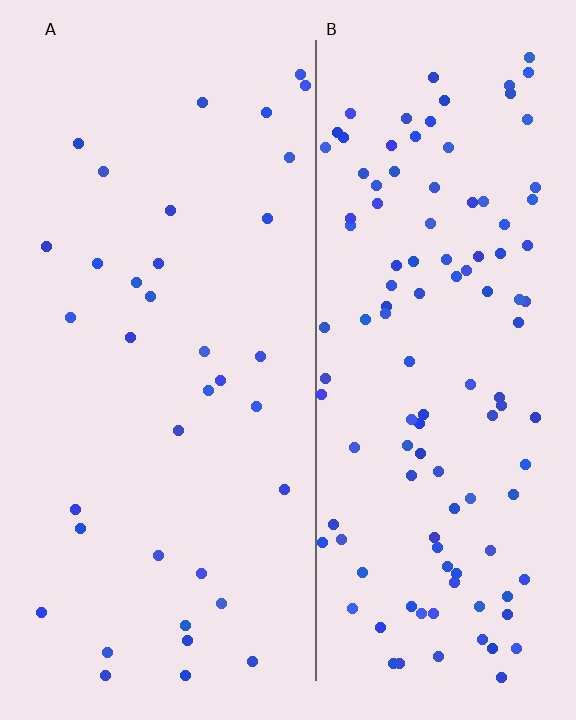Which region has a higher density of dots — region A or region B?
B (the right).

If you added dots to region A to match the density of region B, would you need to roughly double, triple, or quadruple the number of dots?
Approximately triple.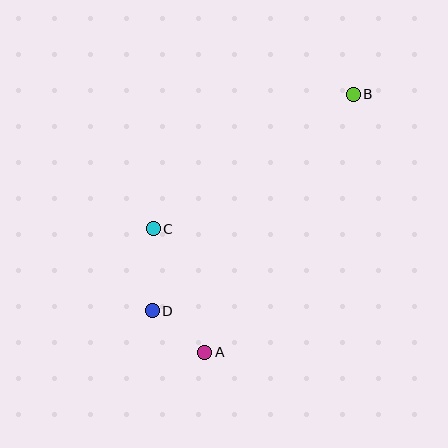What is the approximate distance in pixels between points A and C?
The distance between A and C is approximately 134 pixels.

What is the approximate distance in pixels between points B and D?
The distance between B and D is approximately 296 pixels.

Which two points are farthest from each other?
Points A and B are farthest from each other.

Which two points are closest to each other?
Points A and D are closest to each other.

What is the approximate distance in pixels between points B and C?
The distance between B and C is approximately 241 pixels.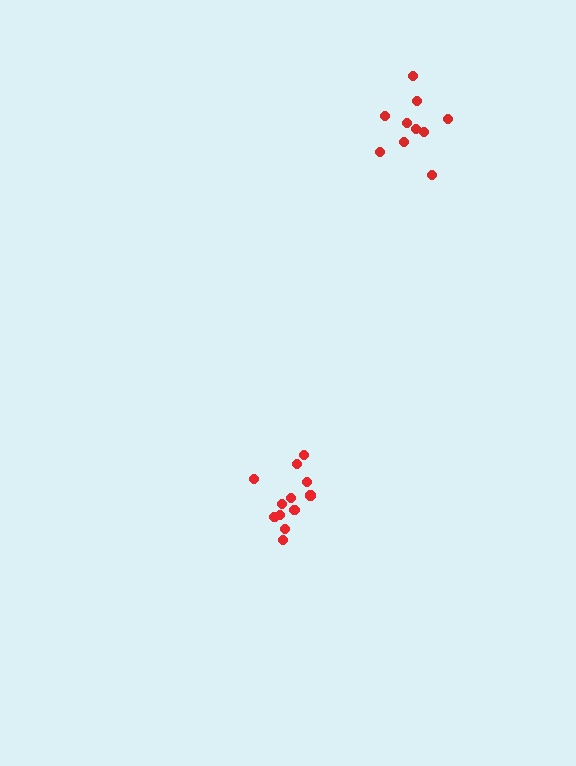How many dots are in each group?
Group 1: 12 dots, Group 2: 10 dots (22 total).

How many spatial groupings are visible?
There are 2 spatial groupings.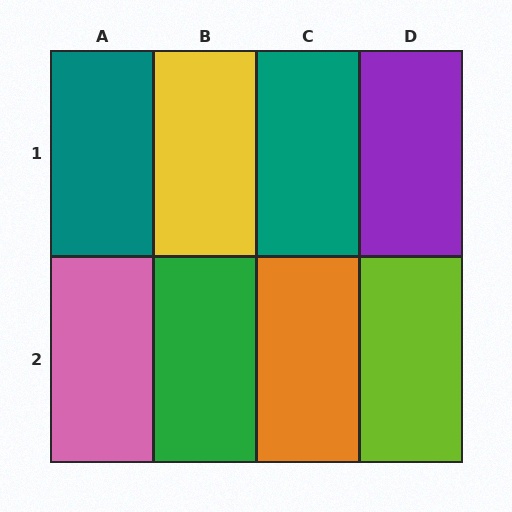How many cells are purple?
1 cell is purple.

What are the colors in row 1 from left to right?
Teal, yellow, teal, purple.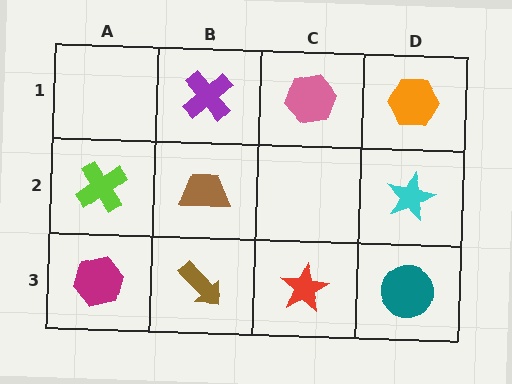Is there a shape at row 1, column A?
No, that cell is empty.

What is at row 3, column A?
A magenta hexagon.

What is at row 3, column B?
A brown arrow.